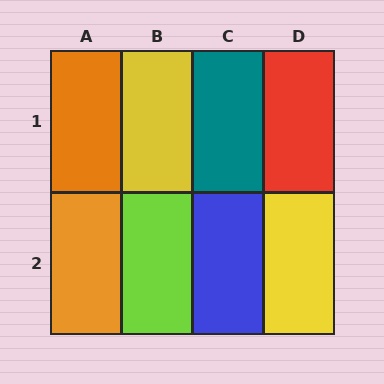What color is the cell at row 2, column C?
Blue.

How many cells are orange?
2 cells are orange.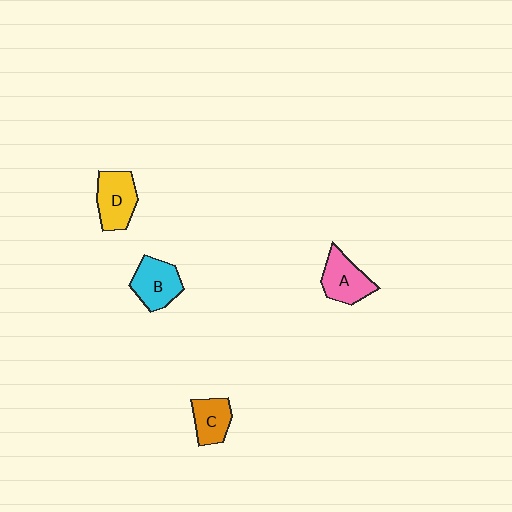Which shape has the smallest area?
Shape C (orange).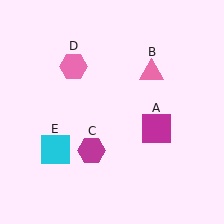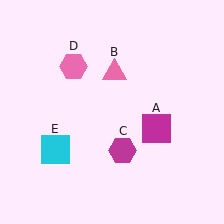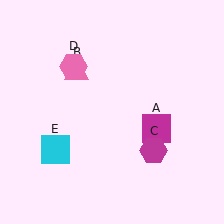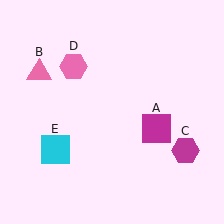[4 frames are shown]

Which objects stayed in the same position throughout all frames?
Magenta square (object A) and pink hexagon (object D) and cyan square (object E) remained stationary.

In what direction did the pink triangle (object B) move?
The pink triangle (object B) moved left.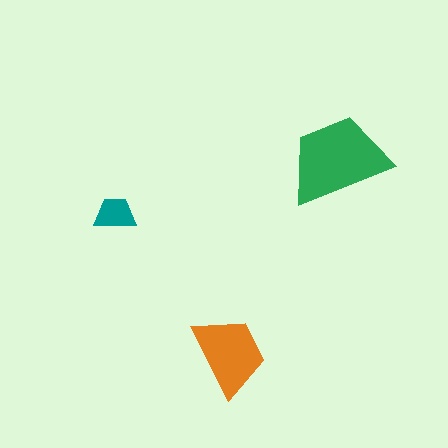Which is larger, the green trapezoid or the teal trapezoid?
The green one.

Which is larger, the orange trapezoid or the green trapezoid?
The green one.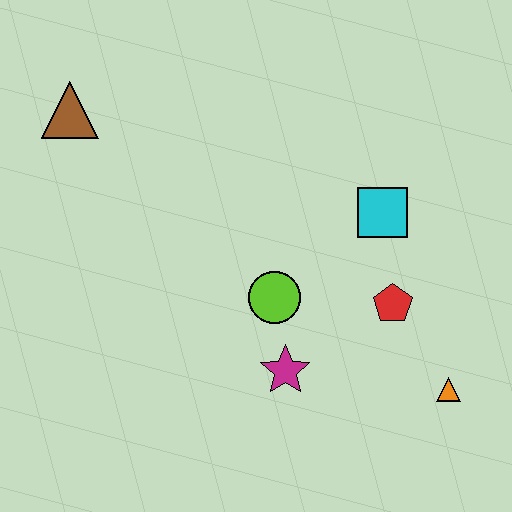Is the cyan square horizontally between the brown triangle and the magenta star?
No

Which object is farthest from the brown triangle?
The orange triangle is farthest from the brown triangle.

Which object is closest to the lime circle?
The magenta star is closest to the lime circle.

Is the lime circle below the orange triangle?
No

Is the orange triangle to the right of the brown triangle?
Yes